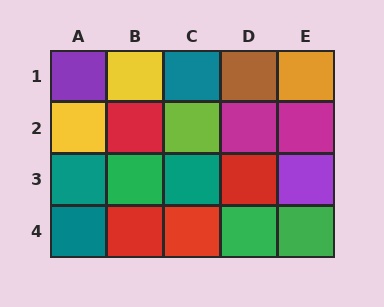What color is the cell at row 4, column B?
Red.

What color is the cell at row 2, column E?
Magenta.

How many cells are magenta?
2 cells are magenta.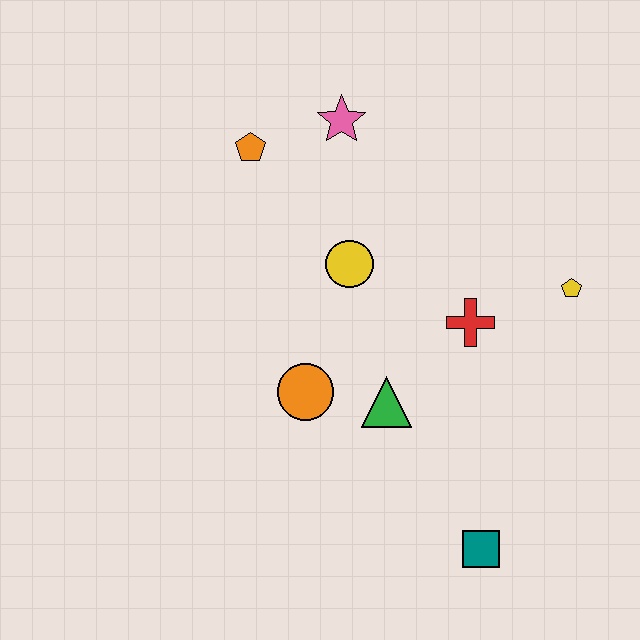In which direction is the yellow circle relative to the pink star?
The yellow circle is below the pink star.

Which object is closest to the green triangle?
The orange circle is closest to the green triangle.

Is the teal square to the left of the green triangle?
No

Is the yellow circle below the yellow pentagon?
No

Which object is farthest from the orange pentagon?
The teal square is farthest from the orange pentagon.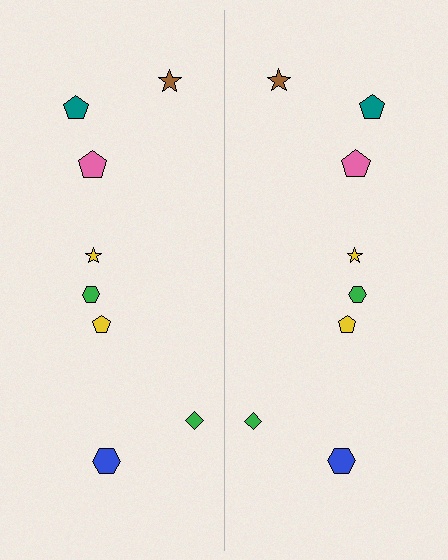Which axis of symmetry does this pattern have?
The pattern has a vertical axis of symmetry running through the center of the image.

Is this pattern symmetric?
Yes, this pattern has bilateral (reflection) symmetry.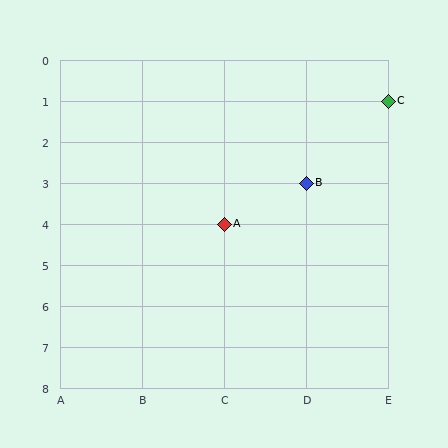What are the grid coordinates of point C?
Point C is at grid coordinates (E, 1).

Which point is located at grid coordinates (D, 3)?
Point B is at (D, 3).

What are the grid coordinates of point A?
Point A is at grid coordinates (C, 4).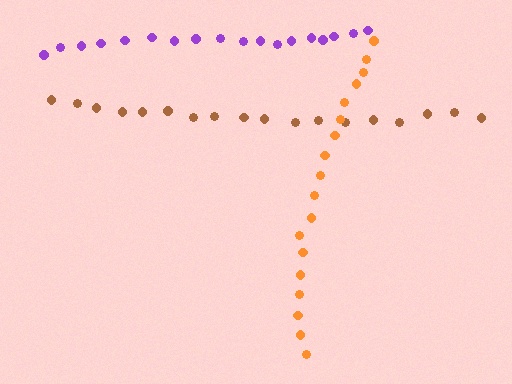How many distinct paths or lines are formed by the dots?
There are 3 distinct paths.